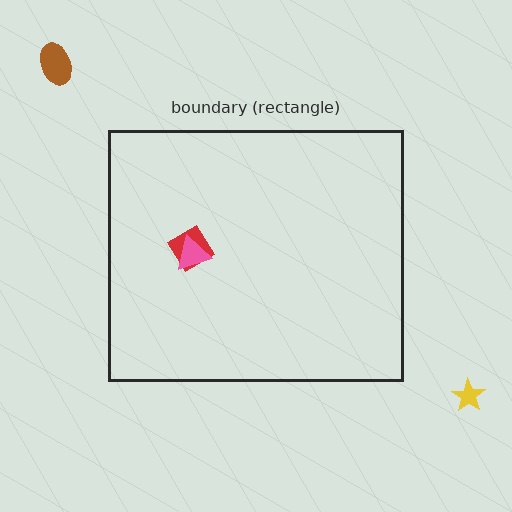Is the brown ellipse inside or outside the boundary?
Outside.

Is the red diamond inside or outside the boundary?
Inside.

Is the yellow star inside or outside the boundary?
Outside.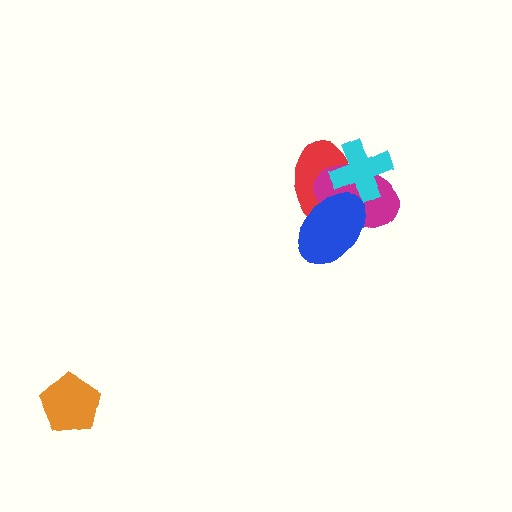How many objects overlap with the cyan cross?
3 objects overlap with the cyan cross.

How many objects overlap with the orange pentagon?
0 objects overlap with the orange pentagon.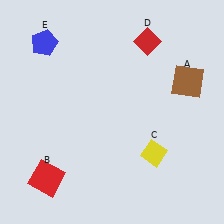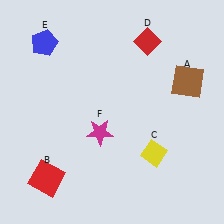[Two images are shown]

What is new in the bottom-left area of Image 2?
A magenta star (F) was added in the bottom-left area of Image 2.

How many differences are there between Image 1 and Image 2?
There is 1 difference between the two images.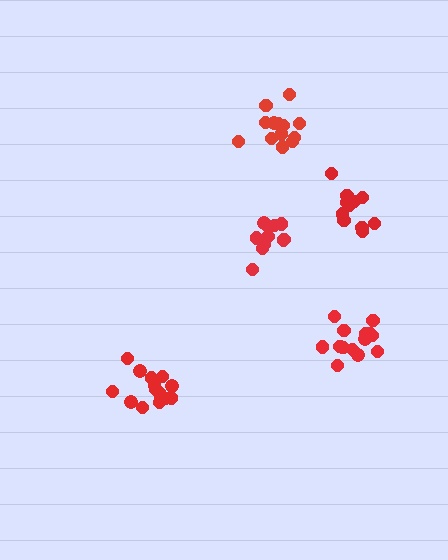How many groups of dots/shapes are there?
There are 5 groups.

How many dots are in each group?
Group 1: 12 dots, Group 2: 12 dots, Group 3: 14 dots, Group 4: 13 dots, Group 5: 15 dots (66 total).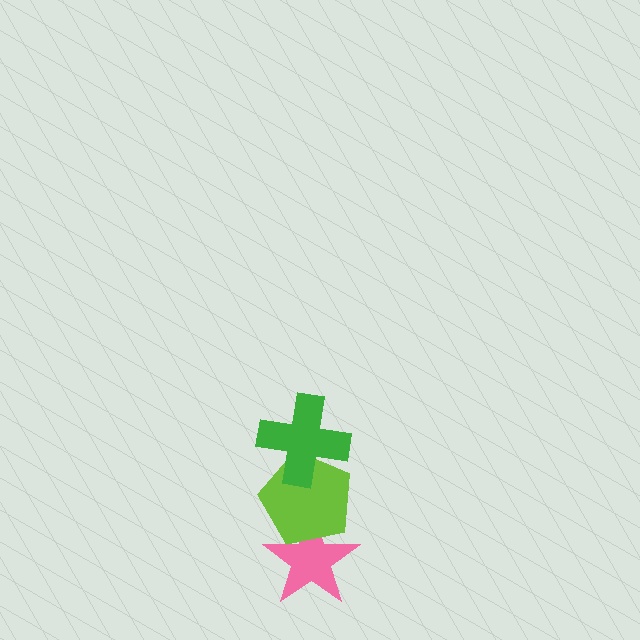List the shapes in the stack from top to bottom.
From top to bottom: the green cross, the lime pentagon, the pink star.